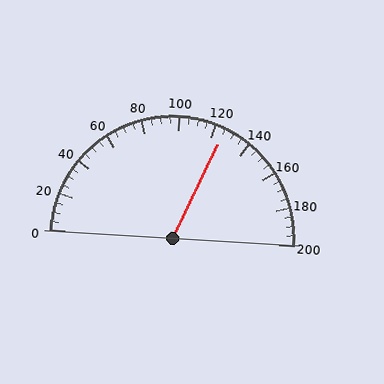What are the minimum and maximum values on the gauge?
The gauge ranges from 0 to 200.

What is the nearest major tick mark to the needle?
The nearest major tick mark is 120.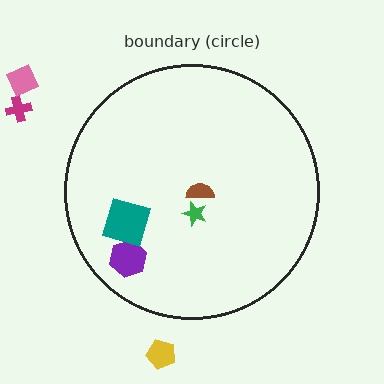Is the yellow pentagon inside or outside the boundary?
Outside.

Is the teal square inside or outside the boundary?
Inside.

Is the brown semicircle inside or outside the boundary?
Inside.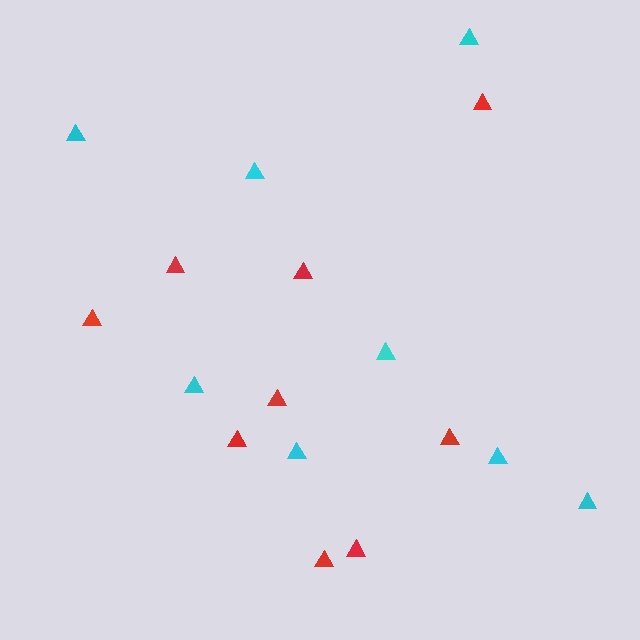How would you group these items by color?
There are 2 groups: one group of cyan triangles (8) and one group of red triangles (9).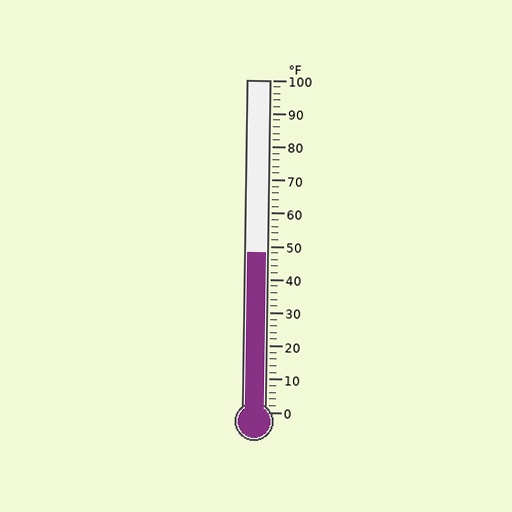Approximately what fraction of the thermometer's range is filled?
The thermometer is filled to approximately 50% of its range.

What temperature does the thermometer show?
The thermometer shows approximately 48°F.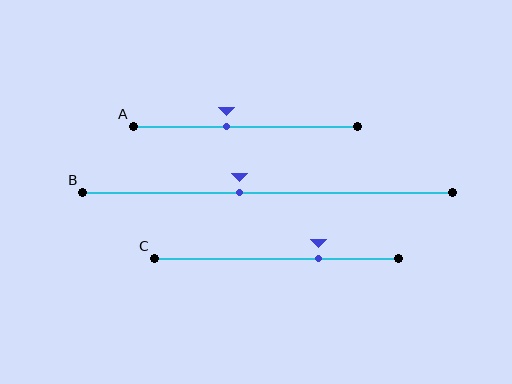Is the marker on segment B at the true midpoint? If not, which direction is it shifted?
No, the marker on segment B is shifted to the left by about 7% of the segment length.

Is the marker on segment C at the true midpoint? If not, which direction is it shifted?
No, the marker on segment C is shifted to the right by about 17% of the segment length.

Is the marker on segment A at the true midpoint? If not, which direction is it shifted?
No, the marker on segment A is shifted to the left by about 8% of the segment length.